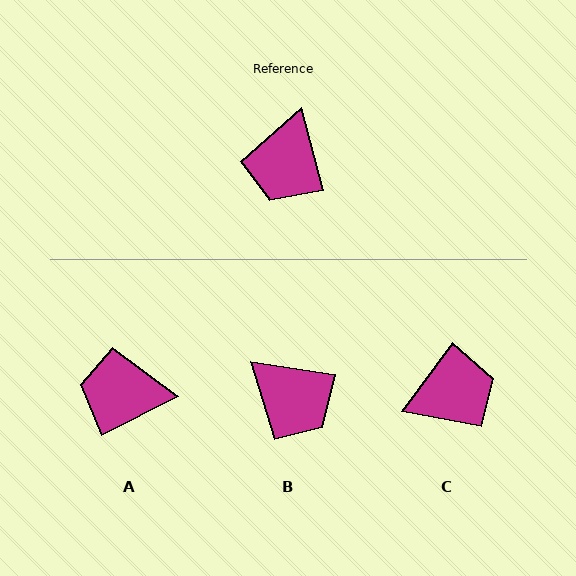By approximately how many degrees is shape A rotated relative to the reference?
Approximately 78 degrees clockwise.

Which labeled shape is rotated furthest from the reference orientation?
C, about 129 degrees away.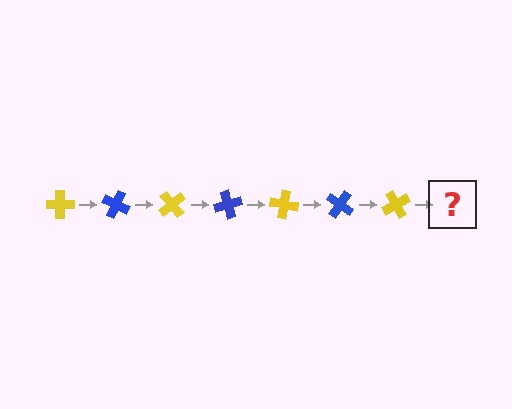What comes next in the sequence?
The next element should be a blue cross, rotated 175 degrees from the start.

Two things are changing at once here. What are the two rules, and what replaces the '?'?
The two rules are that it rotates 25 degrees each step and the color cycles through yellow and blue. The '?' should be a blue cross, rotated 175 degrees from the start.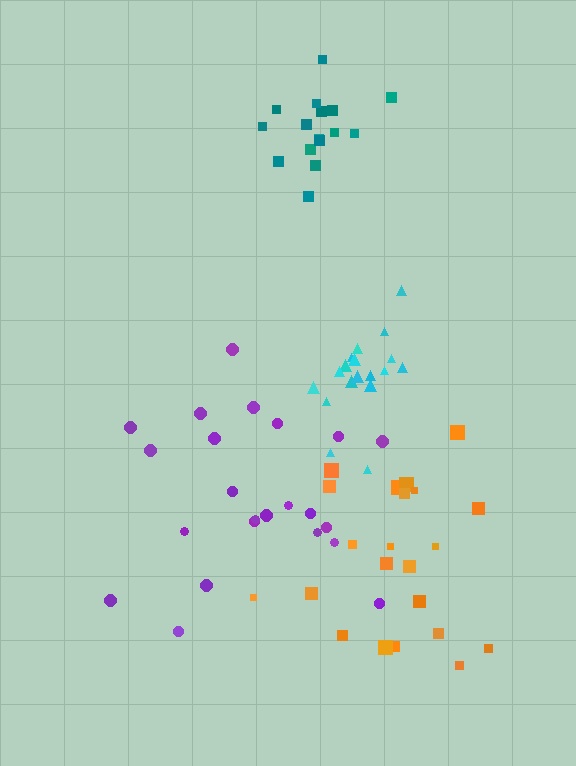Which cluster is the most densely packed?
Teal.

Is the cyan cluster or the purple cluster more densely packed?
Cyan.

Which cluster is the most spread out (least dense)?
Purple.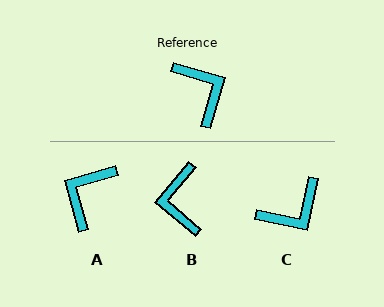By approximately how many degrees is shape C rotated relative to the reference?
Approximately 86 degrees clockwise.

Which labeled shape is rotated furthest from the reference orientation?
B, about 156 degrees away.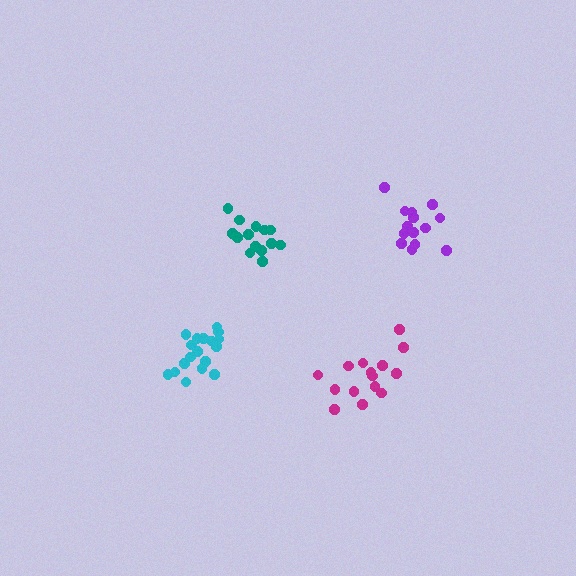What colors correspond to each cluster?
The clusters are colored: cyan, magenta, teal, purple.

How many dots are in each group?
Group 1: 18 dots, Group 2: 15 dots, Group 3: 14 dots, Group 4: 14 dots (61 total).